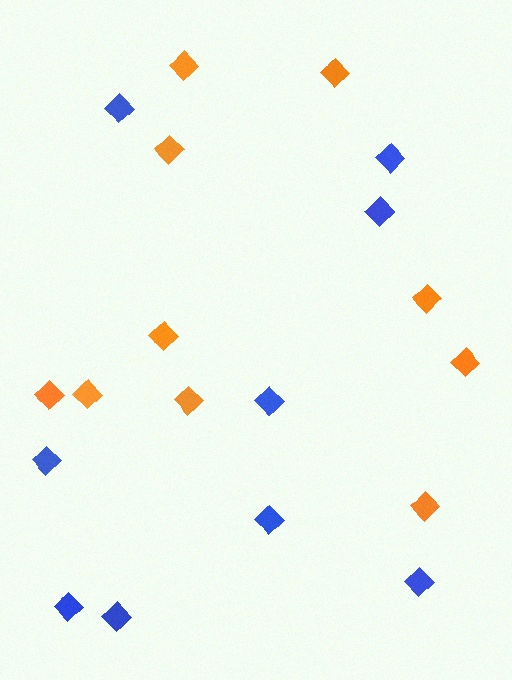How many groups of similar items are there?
There are 2 groups: one group of blue diamonds (9) and one group of orange diamonds (10).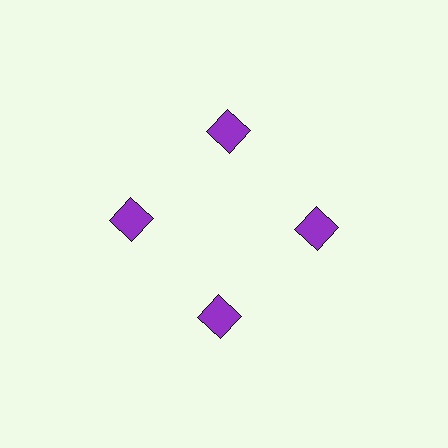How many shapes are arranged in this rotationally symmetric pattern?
There are 4 shapes, arranged in 4 groups of 1.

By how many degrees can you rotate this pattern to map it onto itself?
The pattern maps onto itself every 90 degrees of rotation.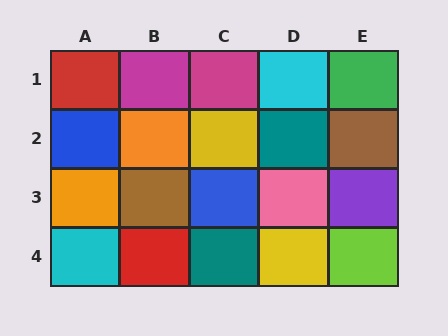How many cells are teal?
2 cells are teal.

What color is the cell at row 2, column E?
Brown.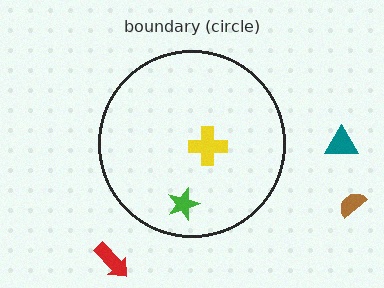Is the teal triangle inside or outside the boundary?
Outside.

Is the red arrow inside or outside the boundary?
Outside.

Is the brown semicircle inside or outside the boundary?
Outside.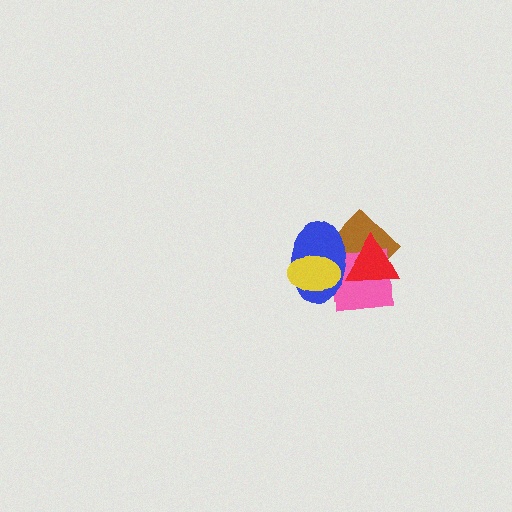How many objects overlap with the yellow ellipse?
3 objects overlap with the yellow ellipse.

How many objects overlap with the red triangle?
3 objects overlap with the red triangle.